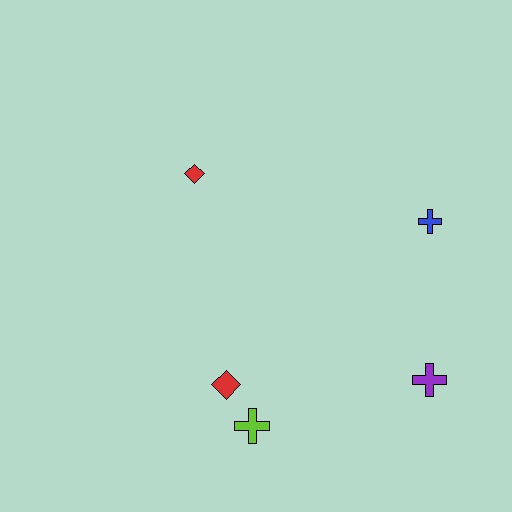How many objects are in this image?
There are 5 objects.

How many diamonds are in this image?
There are 2 diamonds.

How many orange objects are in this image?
There are no orange objects.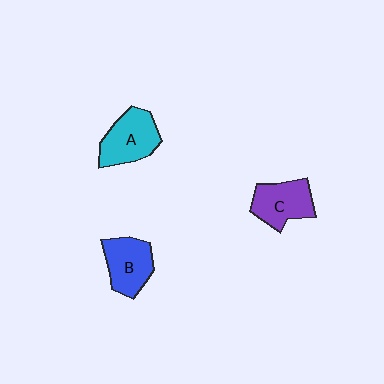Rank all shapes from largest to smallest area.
From largest to smallest: A (cyan), C (purple), B (blue).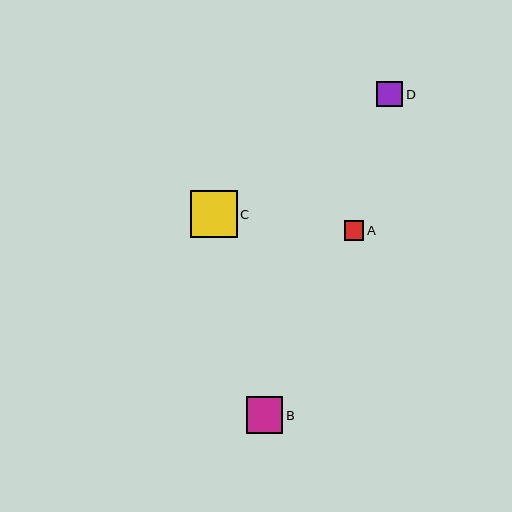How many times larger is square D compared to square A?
Square D is approximately 1.3 times the size of square A.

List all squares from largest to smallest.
From largest to smallest: C, B, D, A.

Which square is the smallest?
Square A is the smallest with a size of approximately 20 pixels.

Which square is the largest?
Square C is the largest with a size of approximately 47 pixels.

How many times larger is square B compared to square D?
Square B is approximately 1.4 times the size of square D.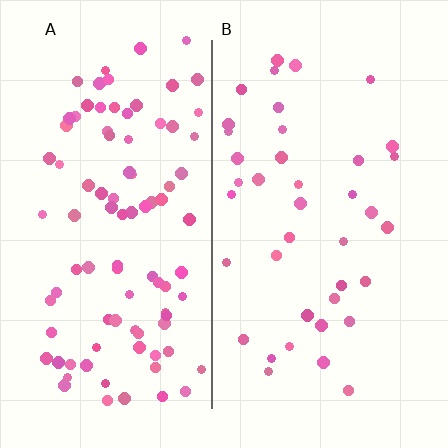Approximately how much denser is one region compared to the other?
Approximately 2.4× — region A over region B.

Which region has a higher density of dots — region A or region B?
A (the left).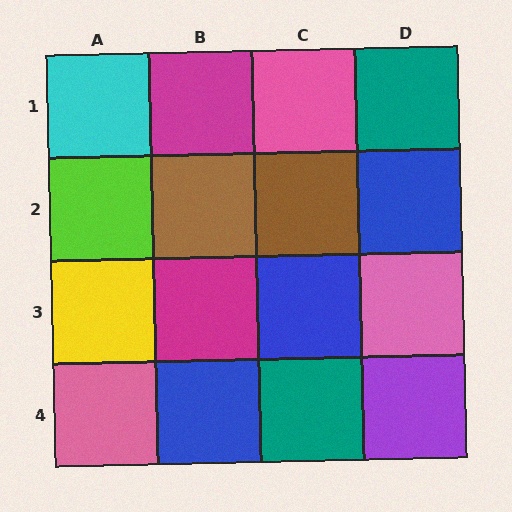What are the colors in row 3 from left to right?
Yellow, magenta, blue, pink.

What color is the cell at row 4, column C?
Teal.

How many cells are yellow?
1 cell is yellow.